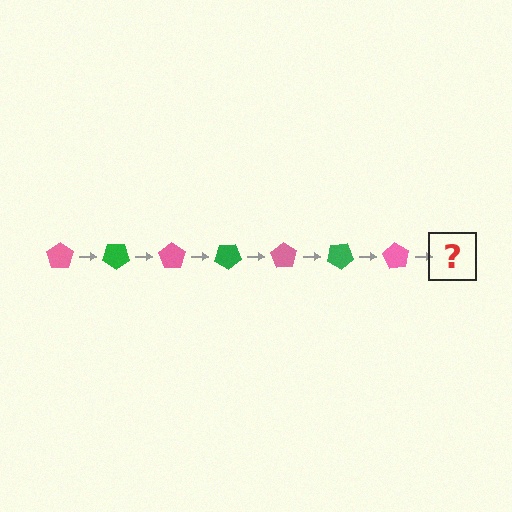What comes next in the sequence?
The next element should be a green pentagon, rotated 245 degrees from the start.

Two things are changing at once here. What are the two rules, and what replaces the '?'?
The two rules are that it rotates 35 degrees each step and the color cycles through pink and green. The '?' should be a green pentagon, rotated 245 degrees from the start.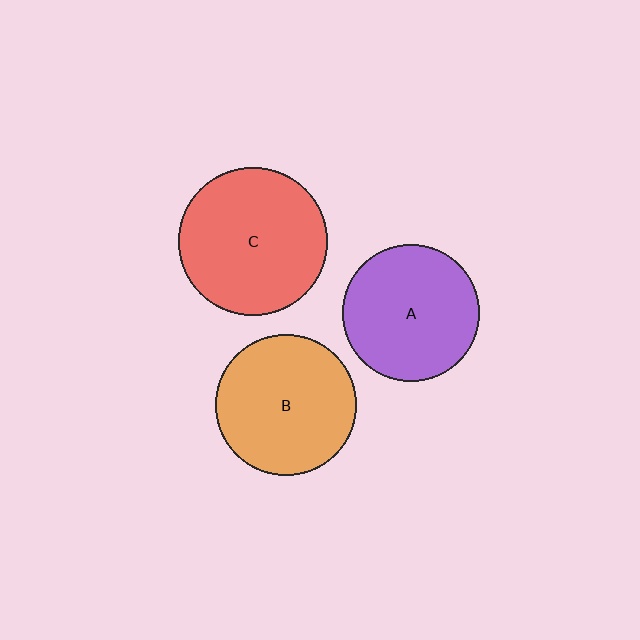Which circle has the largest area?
Circle C (red).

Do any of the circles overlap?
No, none of the circles overlap.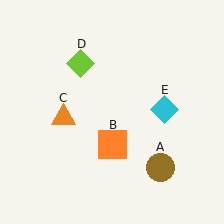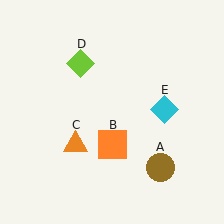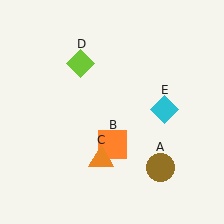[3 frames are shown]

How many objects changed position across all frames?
1 object changed position: orange triangle (object C).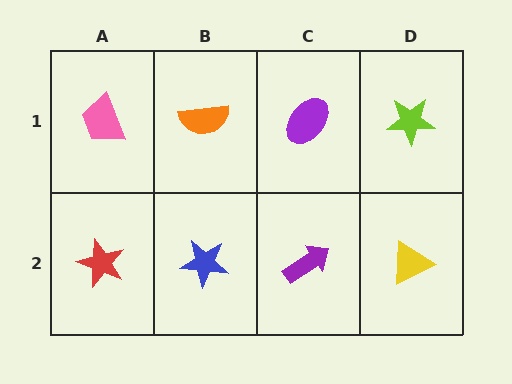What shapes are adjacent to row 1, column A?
A red star (row 2, column A), an orange semicircle (row 1, column B).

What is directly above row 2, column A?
A pink trapezoid.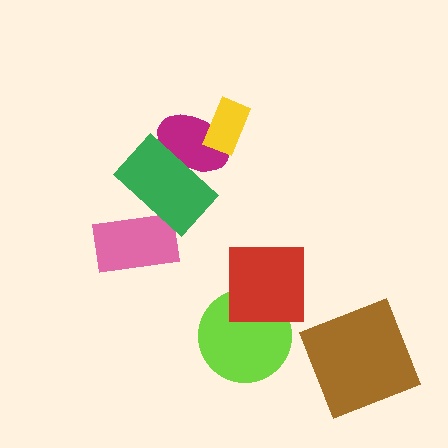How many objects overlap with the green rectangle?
2 objects overlap with the green rectangle.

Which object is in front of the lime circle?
The red square is in front of the lime circle.